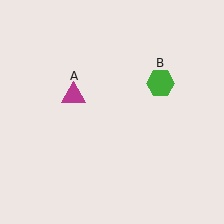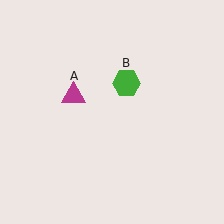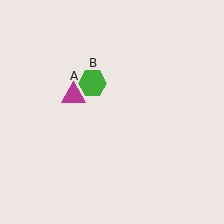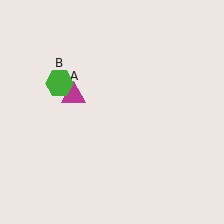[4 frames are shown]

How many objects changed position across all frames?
1 object changed position: green hexagon (object B).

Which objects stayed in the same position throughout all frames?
Magenta triangle (object A) remained stationary.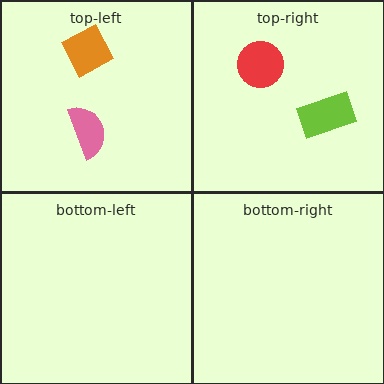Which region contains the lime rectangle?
The top-right region.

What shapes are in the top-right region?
The red circle, the lime rectangle.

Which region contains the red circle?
The top-right region.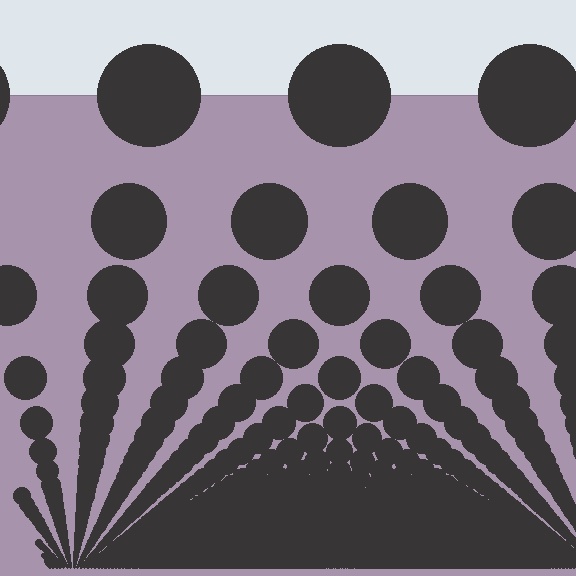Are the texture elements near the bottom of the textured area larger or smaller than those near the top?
Smaller. The gradient is inverted — elements near the bottom are smaller and denser.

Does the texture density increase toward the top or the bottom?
Density increases toward the bottom.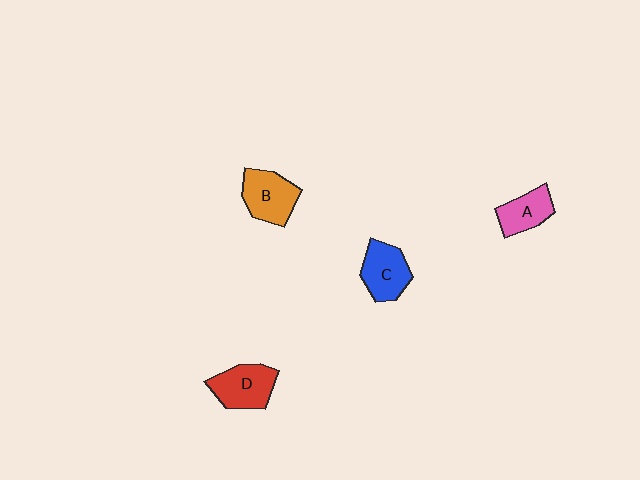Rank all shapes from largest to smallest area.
From largest to smallest: D (red), B (orange), C (blue), A (pink).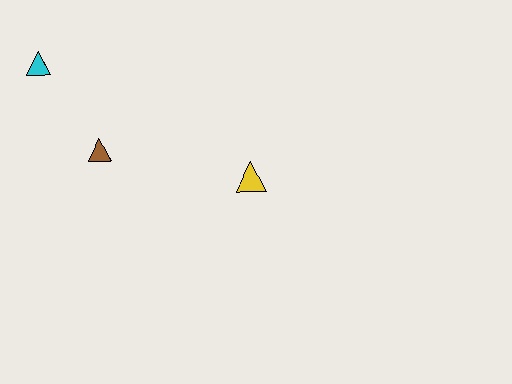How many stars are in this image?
There are no stars.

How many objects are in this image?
There are 3 objects.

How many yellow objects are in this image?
There is 1 yellow object.